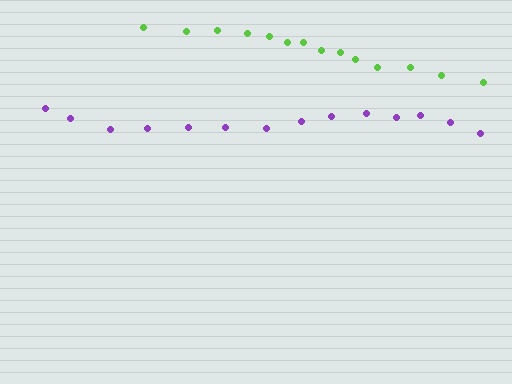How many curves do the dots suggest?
There are 2 distinct paths.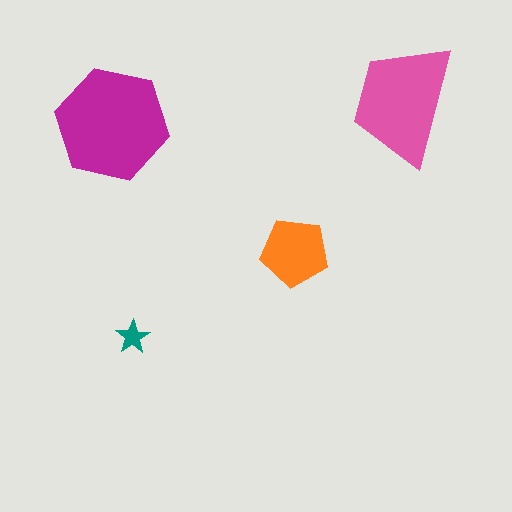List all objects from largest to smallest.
The magenta hexagon, the pink trapezoid, the orange pentagon, the teal star.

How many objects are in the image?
There are 4 objects in the image.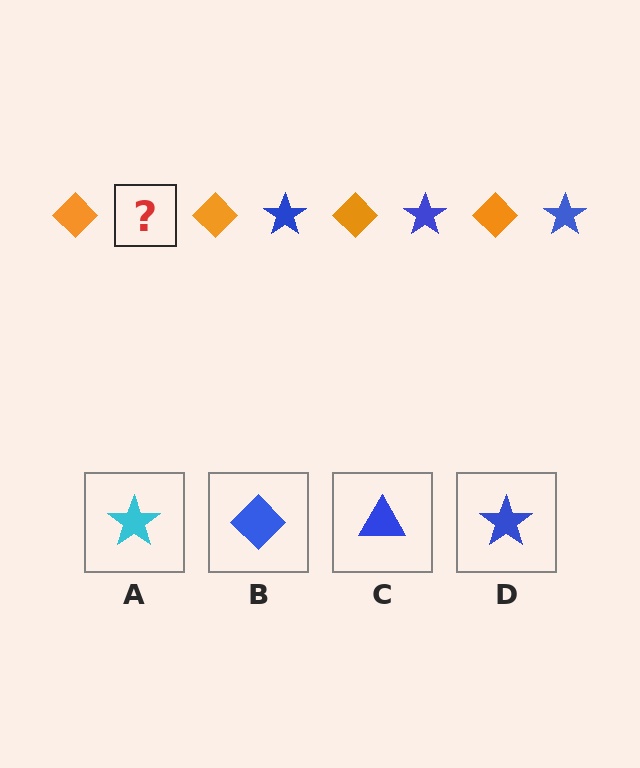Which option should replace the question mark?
Option D.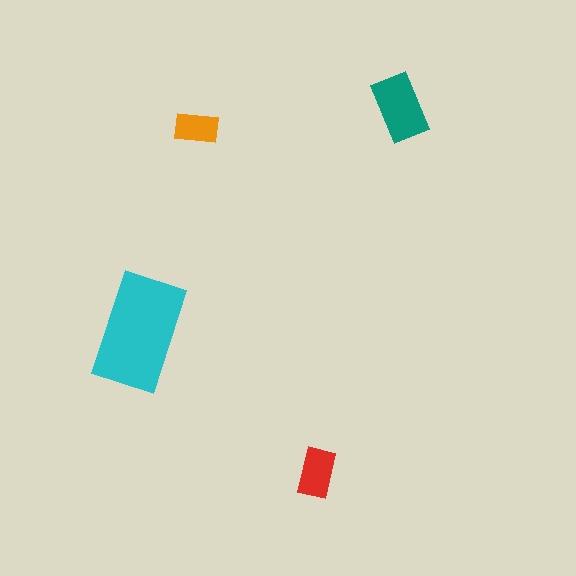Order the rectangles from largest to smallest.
the cyan one, the teal one, the red one, the orange one.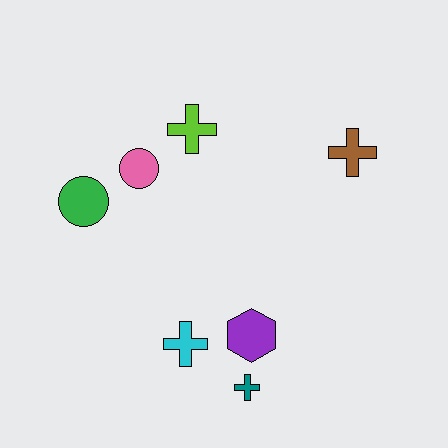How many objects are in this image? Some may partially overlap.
There are 7 objects.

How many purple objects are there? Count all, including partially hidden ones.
There is 1 purple object.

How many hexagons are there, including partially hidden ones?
There is 1 hexagon.